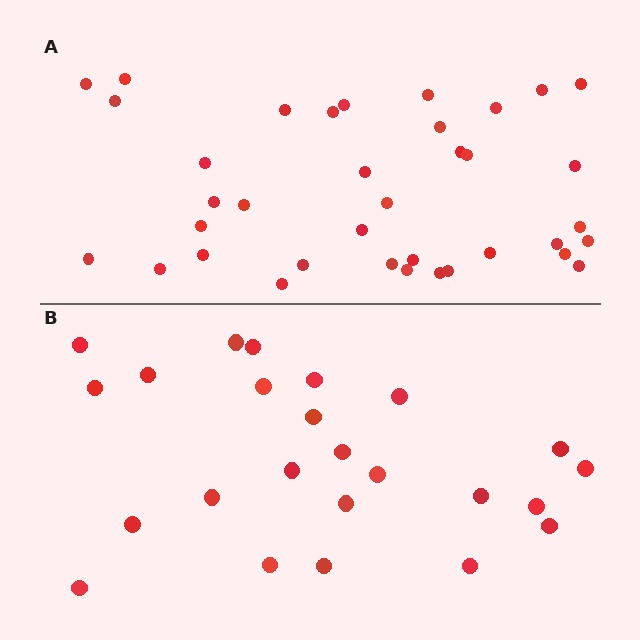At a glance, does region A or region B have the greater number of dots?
Region A (the top region) has more dots.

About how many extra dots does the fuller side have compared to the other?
Region A has approximately 15 more dots than region B.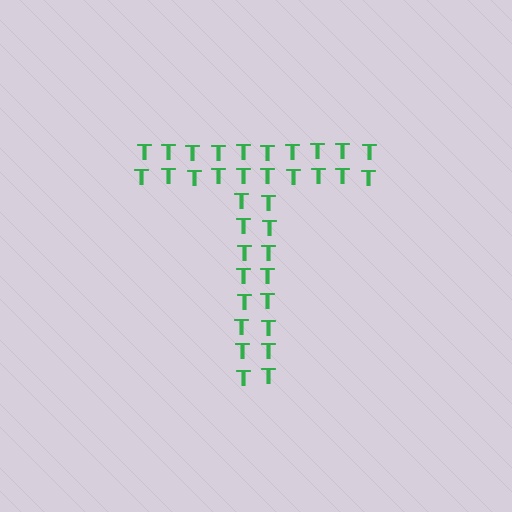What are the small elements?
The small elements are letter T's.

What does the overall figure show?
The overall figure shows the letter T.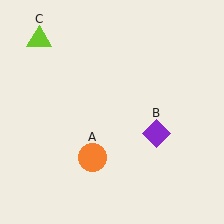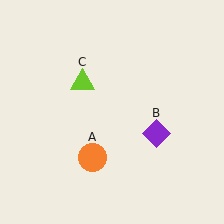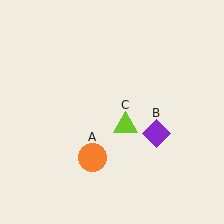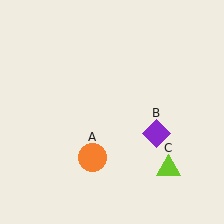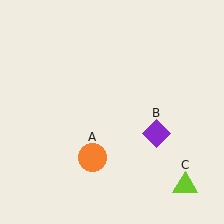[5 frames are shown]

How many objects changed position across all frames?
1 object changed position: lime triangle (object C).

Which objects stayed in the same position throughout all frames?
Orange circle (object A) and purple diamond (object B) remained stationary.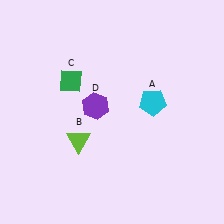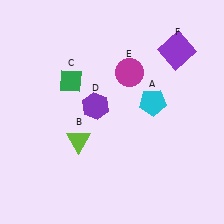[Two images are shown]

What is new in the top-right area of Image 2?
A magenta circle (E) was added in the top-right area of Image 2.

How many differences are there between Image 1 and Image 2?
There are 2 differences between the two images.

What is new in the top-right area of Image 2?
A purple square (F) was added in the top-right area of Image 2.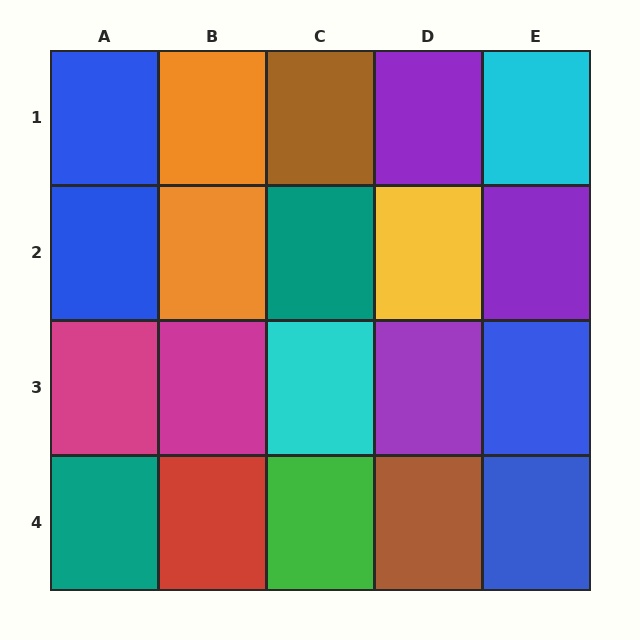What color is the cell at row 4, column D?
Brown.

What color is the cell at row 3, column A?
Magenta.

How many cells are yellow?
1 cell is yellow.